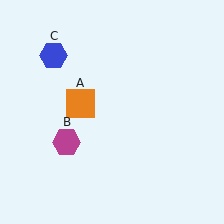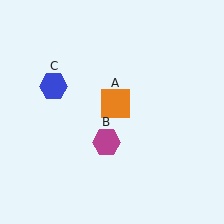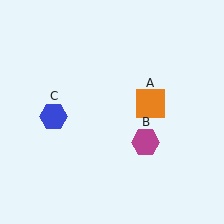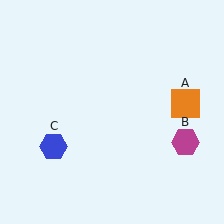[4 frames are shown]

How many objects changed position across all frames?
3 objects changed position: orange square (object A), magenta hexagon (object B), blue hexagon (object C).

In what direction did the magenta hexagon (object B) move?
The magenta hexagon (object B) moved right.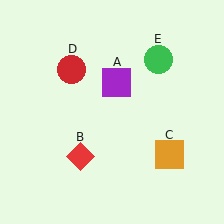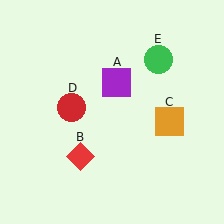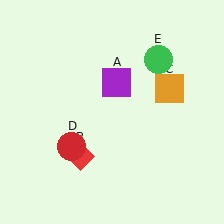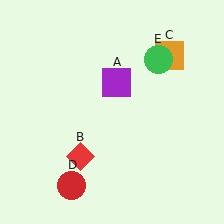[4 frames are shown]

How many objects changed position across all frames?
2 objects changed position: orange square (object C), red circle (object D).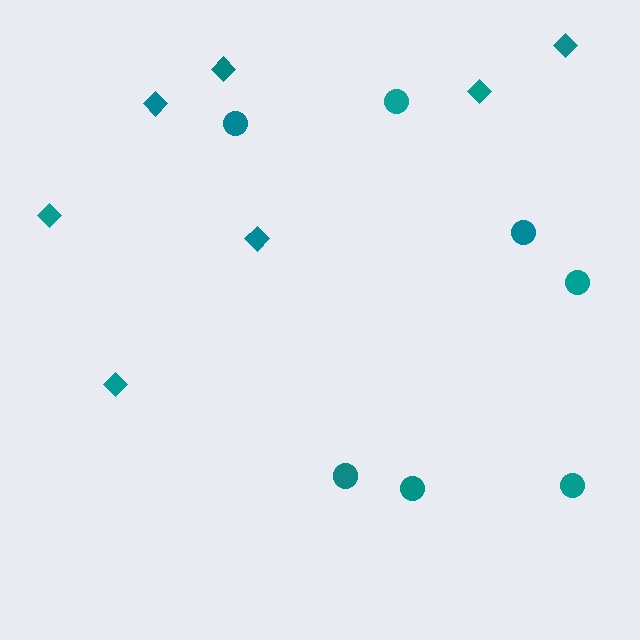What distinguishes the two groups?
There are 2 groups: one group of diamonds (7) and one group of circles (7).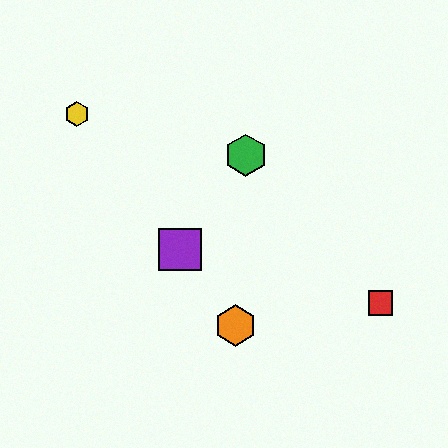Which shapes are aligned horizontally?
The blue hexagon, the green hexagon are aligned horizontally.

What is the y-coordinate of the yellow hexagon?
The yellow hexagon is at y≈114.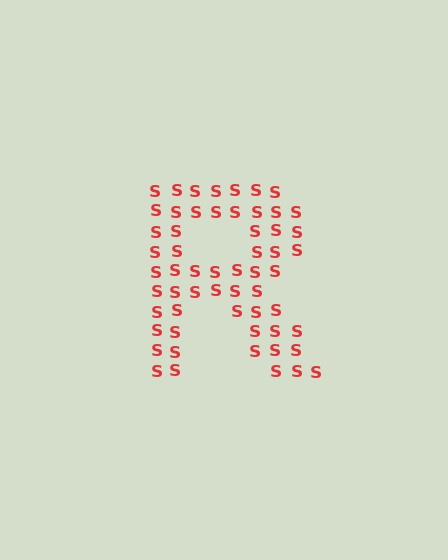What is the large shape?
The large shape is the letter R.